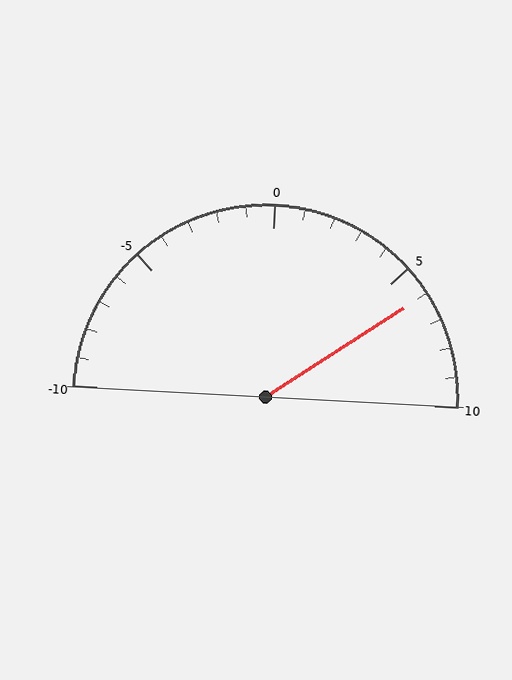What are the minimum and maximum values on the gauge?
The gauge ranges from -10 to 10.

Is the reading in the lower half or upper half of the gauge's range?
The reading is in the upper half of the range (-10 to 10).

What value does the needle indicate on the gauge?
The needle indicates approximately 6.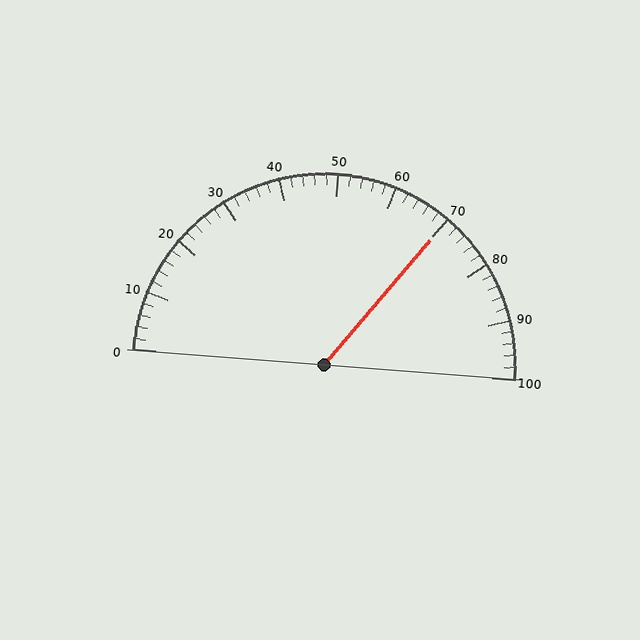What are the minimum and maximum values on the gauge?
The gauge ranges from 0 to 100.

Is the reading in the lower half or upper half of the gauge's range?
The reading is in the upper half of the range (0 to 100).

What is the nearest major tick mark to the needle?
The nearest major tick mark is 70.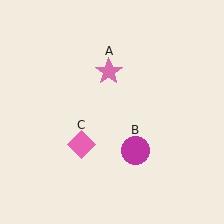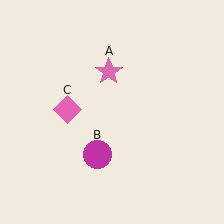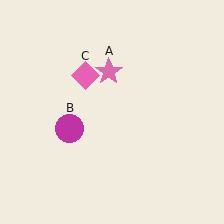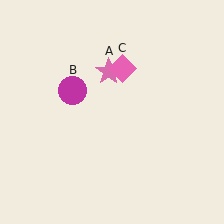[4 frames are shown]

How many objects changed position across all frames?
2 objects changed position: magenta circle (object B), pink diamond (object C).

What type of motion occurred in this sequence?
The magenta circle (object B), pink diamond (object C) rotated clockwise around the center of the scene.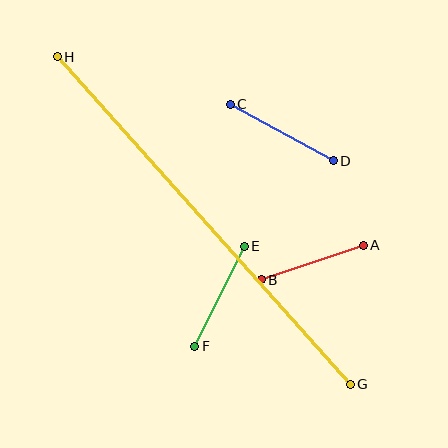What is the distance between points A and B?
The distance is approximately 108 pixels.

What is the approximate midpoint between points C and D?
The midpoint is at approximately (282, 132) pixels.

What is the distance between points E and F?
The distance is approximately 111 pixels.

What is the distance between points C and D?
The distance is approximately 117 pixels.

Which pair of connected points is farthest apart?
Points G and H are farthest apart.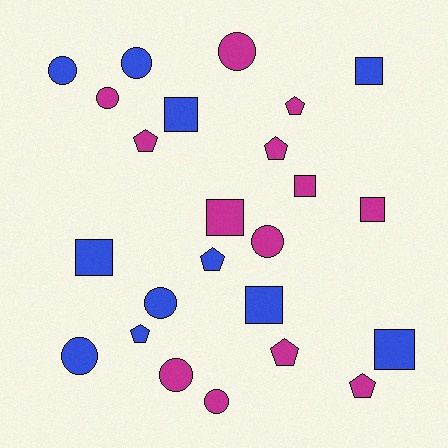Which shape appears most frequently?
Circle, with 9 objects.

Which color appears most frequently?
Magenta, with 13 objects.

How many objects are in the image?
There are 24 objects.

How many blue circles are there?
There are 4 blue circles.